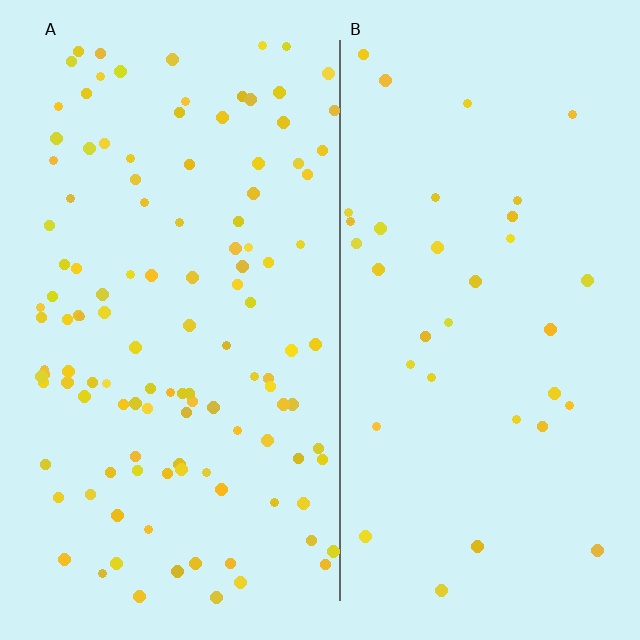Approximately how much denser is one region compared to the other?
Approximately 3.4× — region A over region B.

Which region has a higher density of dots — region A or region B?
A (the left).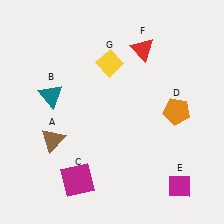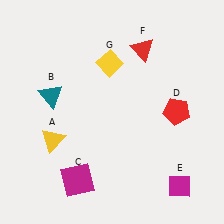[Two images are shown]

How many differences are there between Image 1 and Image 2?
There are 2 differences between the two images.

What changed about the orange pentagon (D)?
In Image 1, D is orange. In Image 2, it changed to red.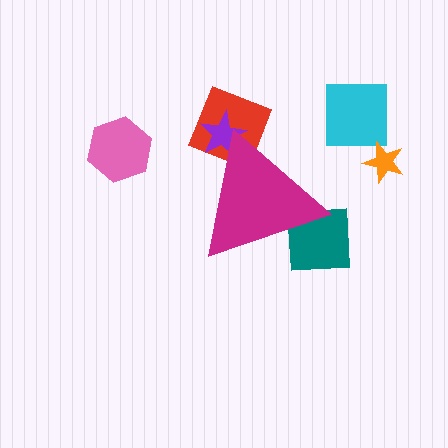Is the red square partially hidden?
Yes, the red square is partially hidden behind the magenta triangle.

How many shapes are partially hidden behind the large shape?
3 shapes are partially hidden.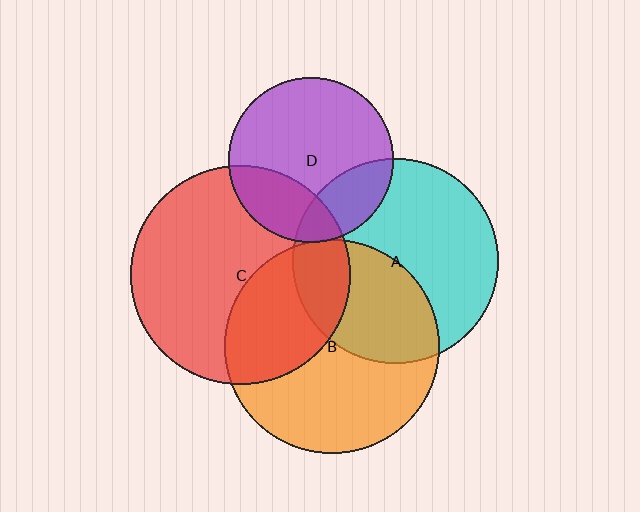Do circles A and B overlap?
Yes.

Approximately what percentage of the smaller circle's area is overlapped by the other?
Approximately 40%.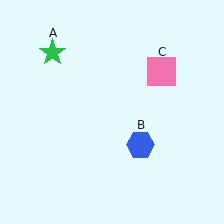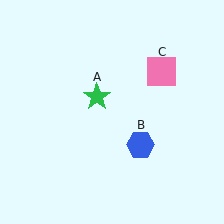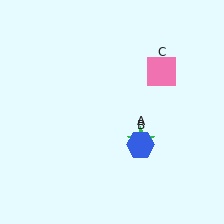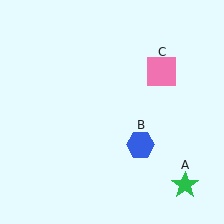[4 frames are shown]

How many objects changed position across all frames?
1 object changed position: green star (object A).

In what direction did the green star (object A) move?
The green star (object A) moved down and to the right.